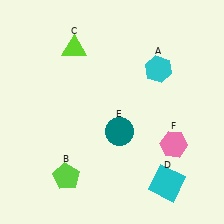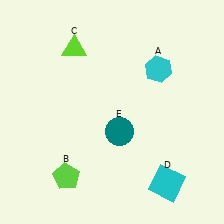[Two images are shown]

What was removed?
The pink hexagon (F) was removed in Image 2.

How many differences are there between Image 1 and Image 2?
There is 1 difference between the two images.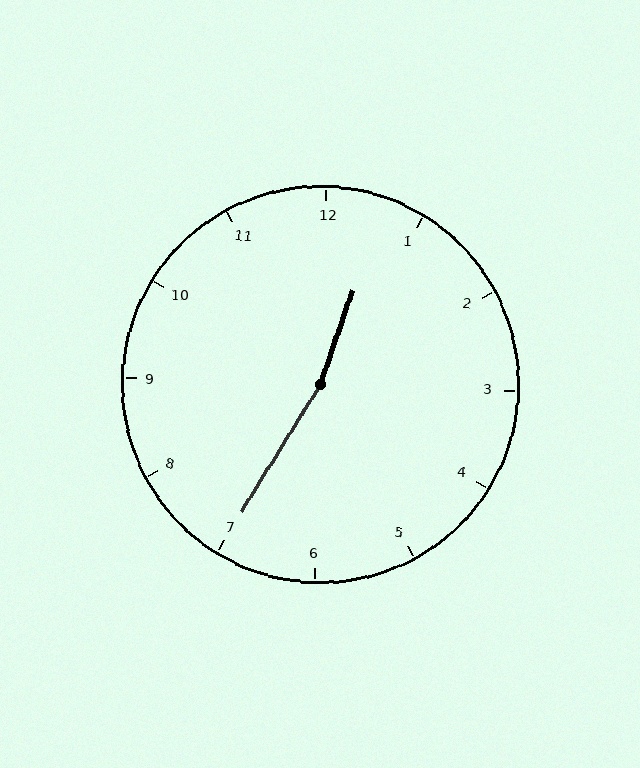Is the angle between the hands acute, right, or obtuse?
It is obtuse.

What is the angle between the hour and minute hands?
Approximately 168 degrees.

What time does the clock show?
12:35.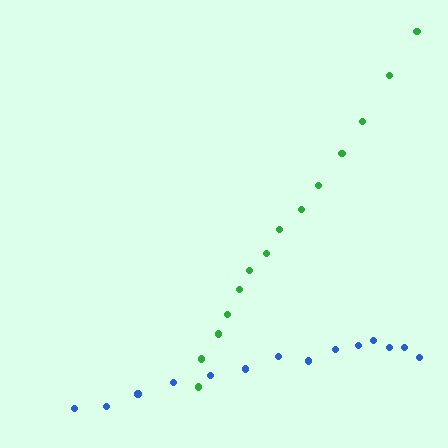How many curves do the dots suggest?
There are 2 distinct paths.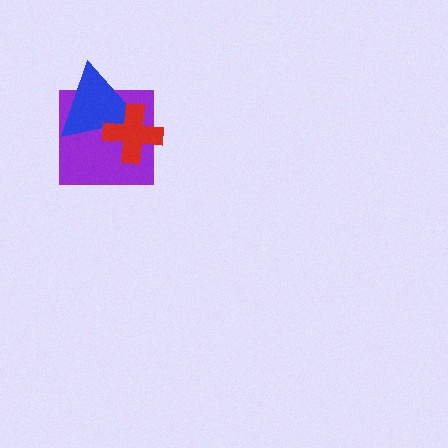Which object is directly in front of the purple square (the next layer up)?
The blue triangle is directly in front of the purple square.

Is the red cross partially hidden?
No, no other shape covers it.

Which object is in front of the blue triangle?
The red cross is in front of the blue triangle.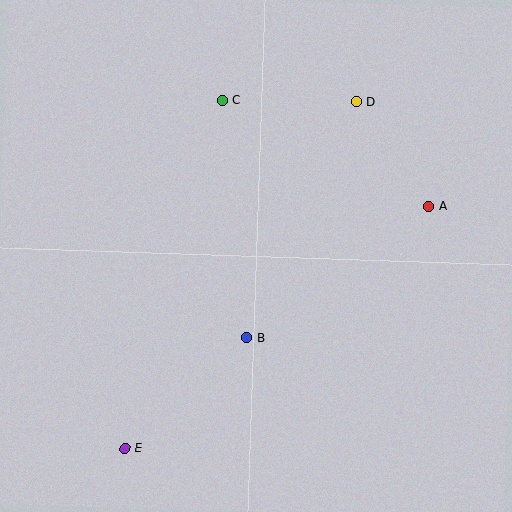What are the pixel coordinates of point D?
Point D is at (356, 101).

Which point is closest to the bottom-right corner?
Point A is closest to the bottom-right corner.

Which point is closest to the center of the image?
Point B at (247, 338) is closest to the center.